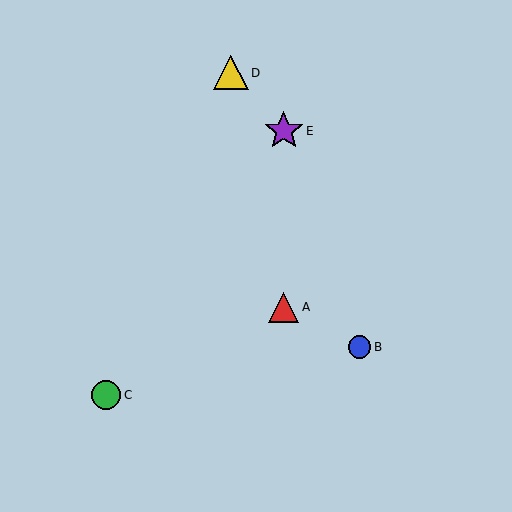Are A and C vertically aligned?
No, A is at x≈284 and C is at x≈106.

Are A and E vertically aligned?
Yes, both are at x≈284.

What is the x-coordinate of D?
Object D is at x≈231.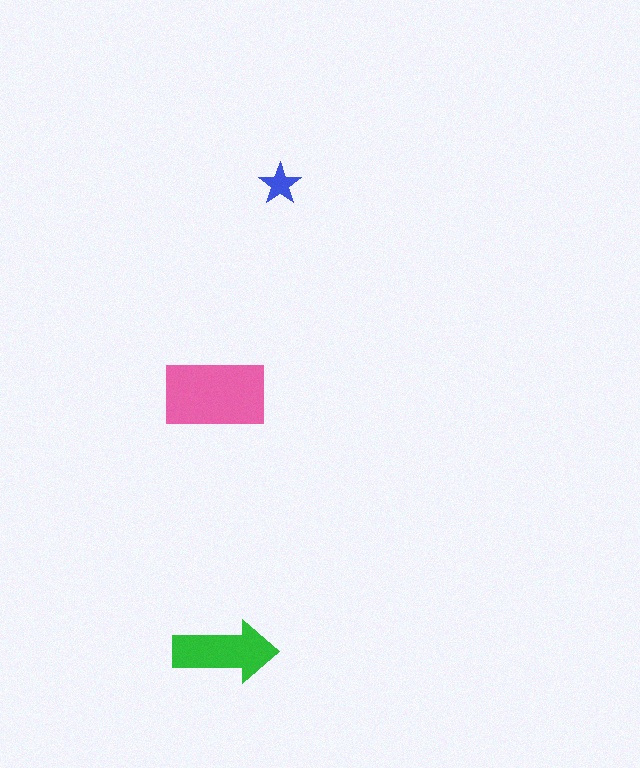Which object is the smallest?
The blue star.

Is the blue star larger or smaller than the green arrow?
Smaller.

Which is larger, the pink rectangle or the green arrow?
The pink rectangle.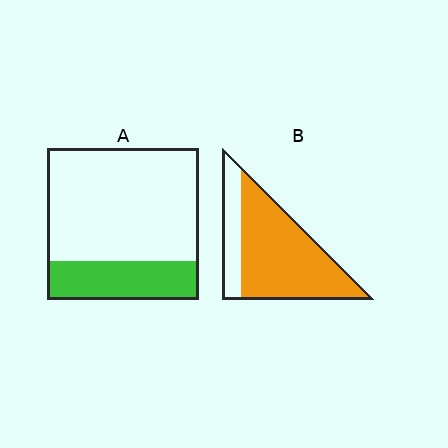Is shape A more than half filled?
No.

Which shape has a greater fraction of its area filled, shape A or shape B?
Shape B.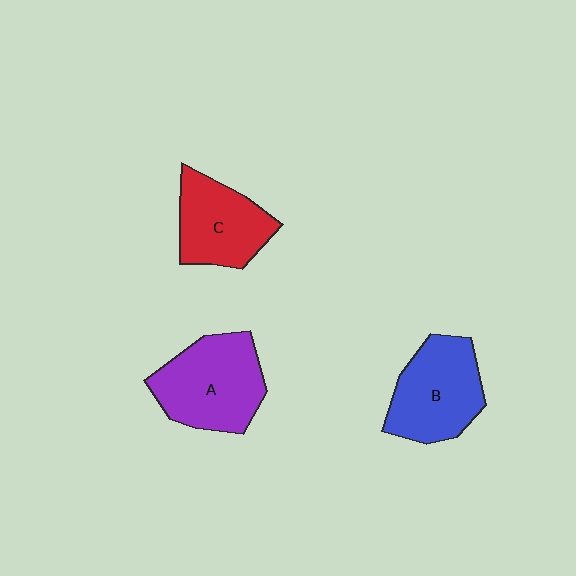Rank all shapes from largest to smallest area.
From largest to smallest: A (purple), B (blue), C (red).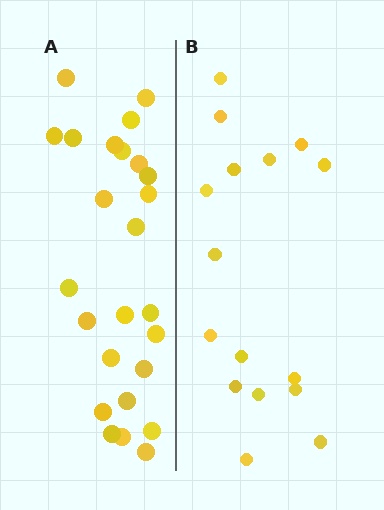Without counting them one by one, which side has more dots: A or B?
Region A (the left region) has more dots.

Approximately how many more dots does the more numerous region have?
Region A has roughly 8 or so more dots than region B.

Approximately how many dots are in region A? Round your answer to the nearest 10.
About 20 dots. (The exact count is 25, which rounds to 20.)